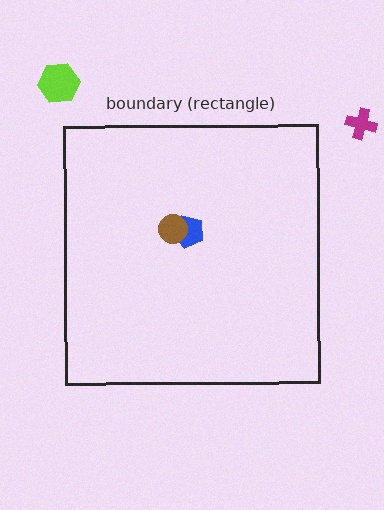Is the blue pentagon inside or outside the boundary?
Inside.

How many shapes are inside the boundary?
2 inside, 2 outside.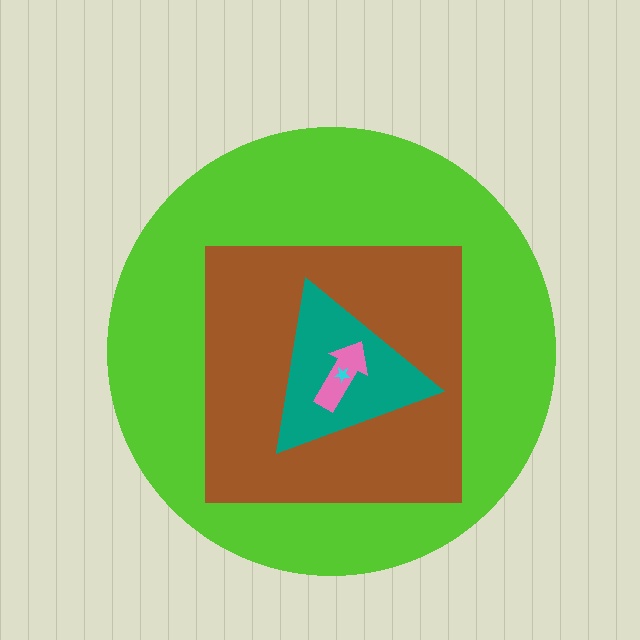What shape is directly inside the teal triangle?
The pink arrow.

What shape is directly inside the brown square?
The teal triangle.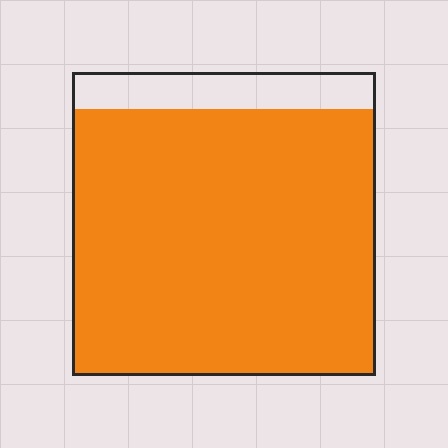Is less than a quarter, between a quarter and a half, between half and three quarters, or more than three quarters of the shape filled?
More than three quarters.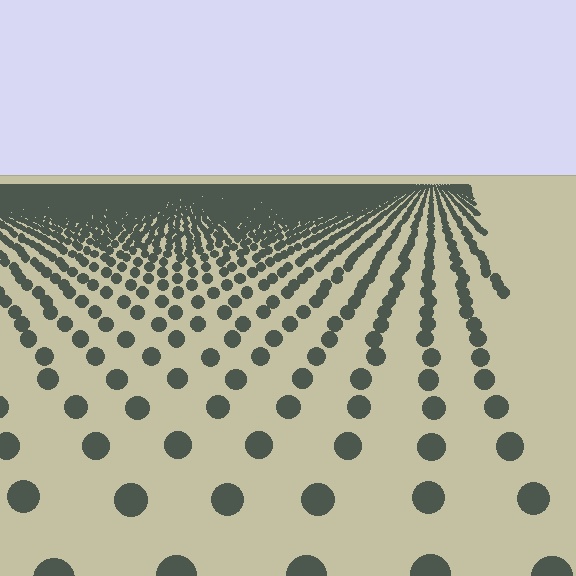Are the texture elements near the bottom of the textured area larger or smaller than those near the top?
Larger. Near the bottom, elements are closer to the viewer and appear at a bigger on-screen size.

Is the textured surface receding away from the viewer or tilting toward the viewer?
The surface is receding away from the viewer. Texture elements get smaller and denser toward the top.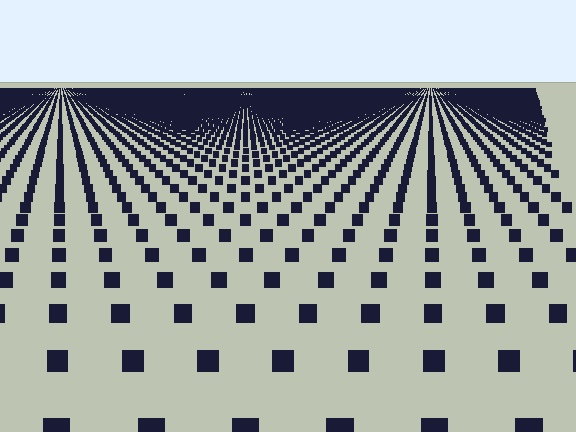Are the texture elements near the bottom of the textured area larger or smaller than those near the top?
Larger. Near the bottom, elements are closer to the viewer and appear at a bigger on-screen size.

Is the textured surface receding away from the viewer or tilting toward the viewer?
The surface is receding away from the viewer. Texture elements get smaller and denser toward the top.